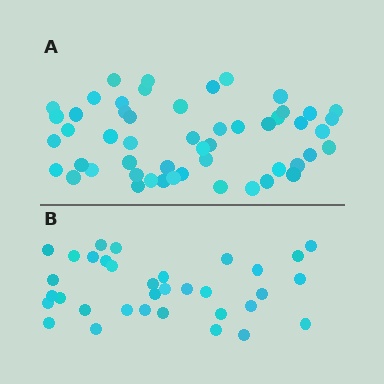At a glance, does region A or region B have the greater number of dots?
Region A (the top region) has more dots.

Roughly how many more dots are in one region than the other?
Region A has approximately 20 more dots than region B.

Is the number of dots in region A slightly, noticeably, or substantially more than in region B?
Region A has substantially more. The ratio is roughly 1.5 to 1.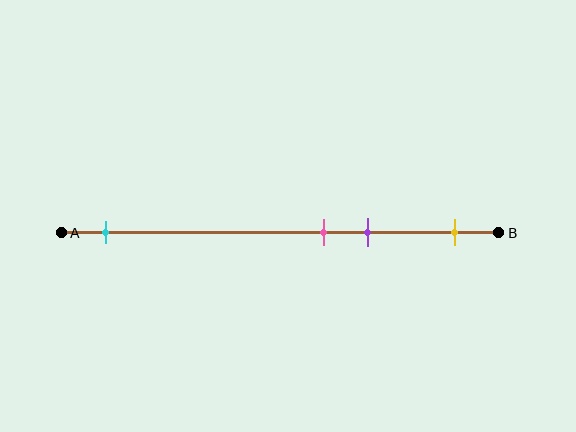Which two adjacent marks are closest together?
The pink and purple marks are the closest adjacent pair.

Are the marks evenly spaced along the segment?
No, the marks are not evenly spaced.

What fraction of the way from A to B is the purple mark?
The purple mark is approximately 70% (0.7) of the way from A to B.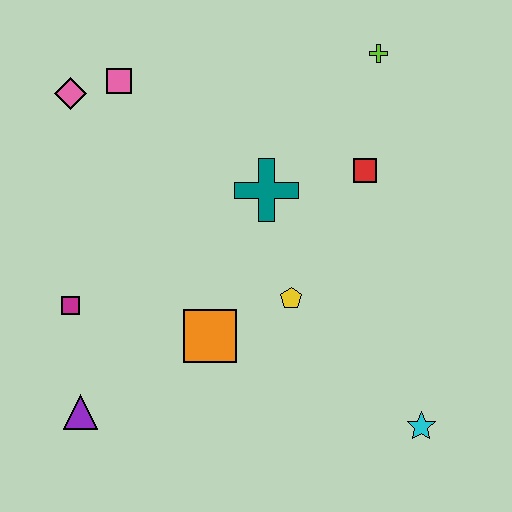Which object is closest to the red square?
The teal cross is closest to the red square.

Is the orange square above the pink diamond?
No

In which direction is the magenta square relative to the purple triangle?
The magenta square is above the purple triangle.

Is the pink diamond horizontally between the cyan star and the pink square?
No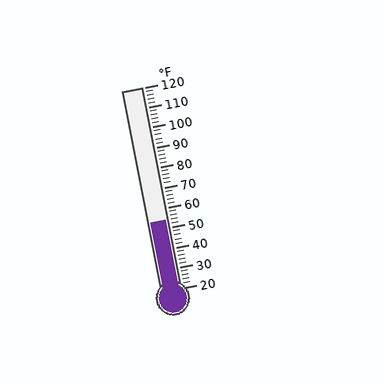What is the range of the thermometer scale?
The thermometer scale ranges from 20°F to 120°F.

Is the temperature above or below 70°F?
The temperature is below 70°F.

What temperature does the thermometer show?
The thermometer shows approximately 54°F.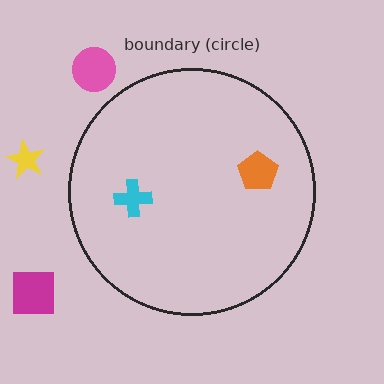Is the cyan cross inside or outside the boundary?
Inside.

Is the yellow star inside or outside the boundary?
Outside.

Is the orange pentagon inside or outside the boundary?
Inside.